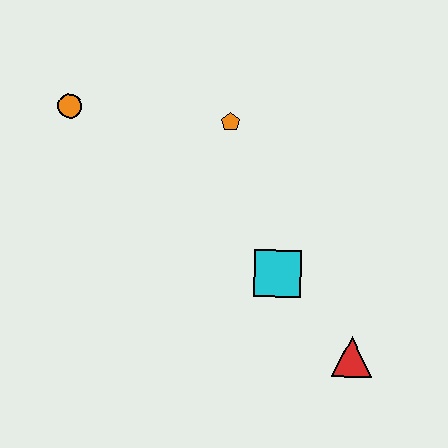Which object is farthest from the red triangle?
The orange circle is farthest from the red triangle.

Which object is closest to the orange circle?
The orange pentagon is closest to the orange circle.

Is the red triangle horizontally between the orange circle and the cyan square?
No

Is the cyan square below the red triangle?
No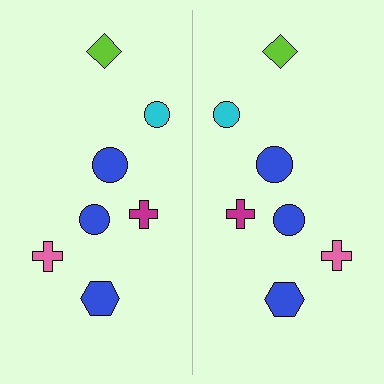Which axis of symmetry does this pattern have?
The pattern has a vertical axis of symmetry running through the center of the image.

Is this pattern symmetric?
Yes, this pattern has bilateral (reflection) symmetry.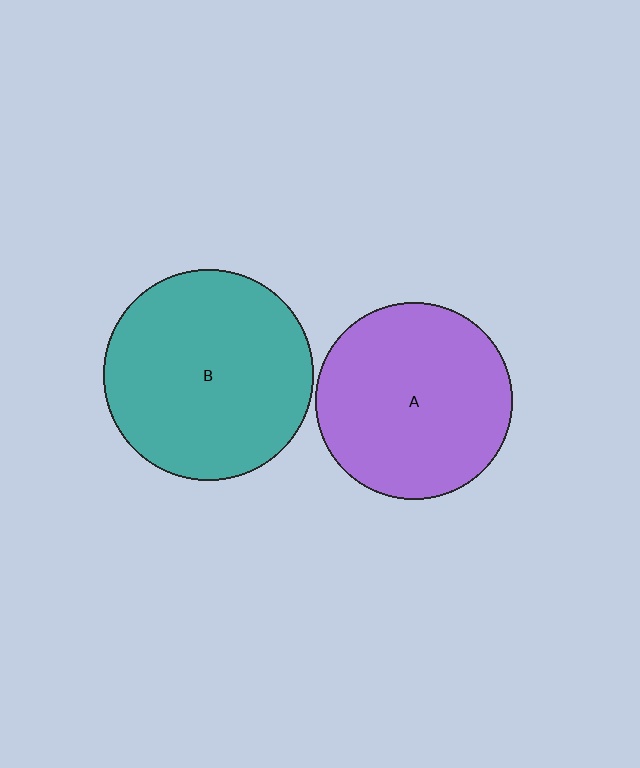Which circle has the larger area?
Circle B (teal).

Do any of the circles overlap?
No, none of the circles overlap.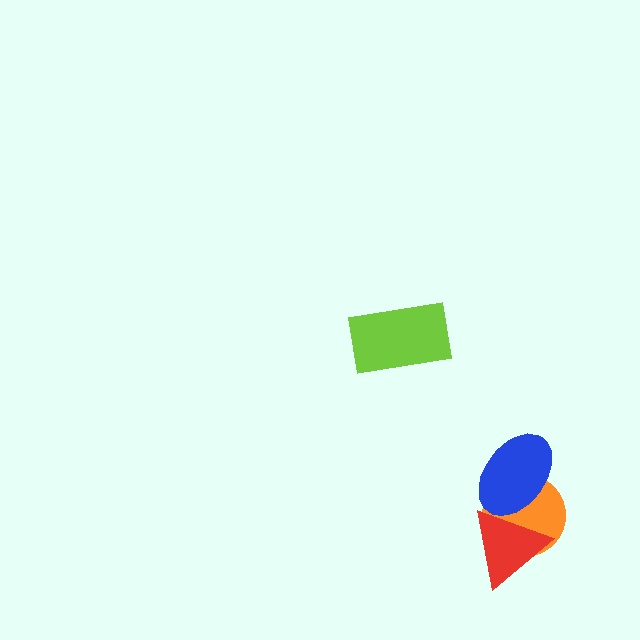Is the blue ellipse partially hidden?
Yes, it is partially covered by another shape.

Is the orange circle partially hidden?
Yes, it is partially covered by another shape.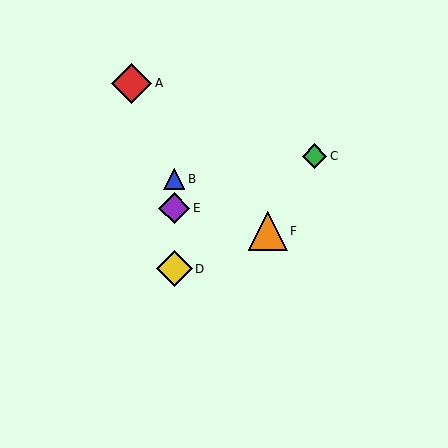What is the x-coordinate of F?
Object F is at x≈268.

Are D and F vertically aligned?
No, D is at x≈174 and F is at x≈268.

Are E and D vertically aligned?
Yes, both are at x≈174.